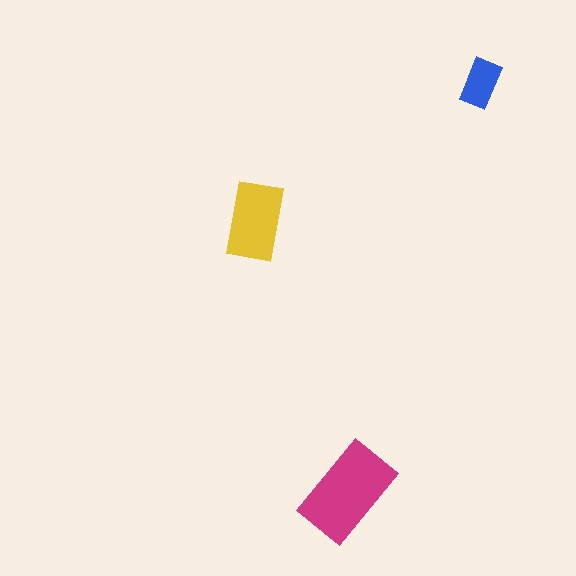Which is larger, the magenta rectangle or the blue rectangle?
The magenta one.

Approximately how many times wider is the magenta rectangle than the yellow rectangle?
About 1.5 times wider.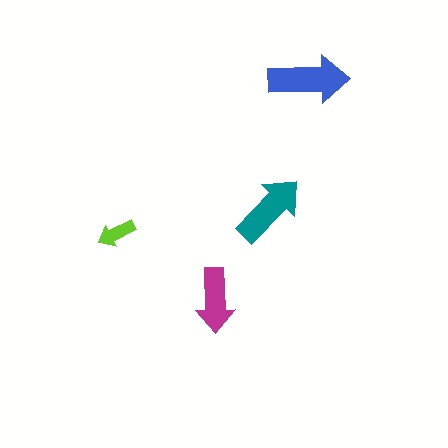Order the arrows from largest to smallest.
the blue one, the teal one, the magenta one, the lime one.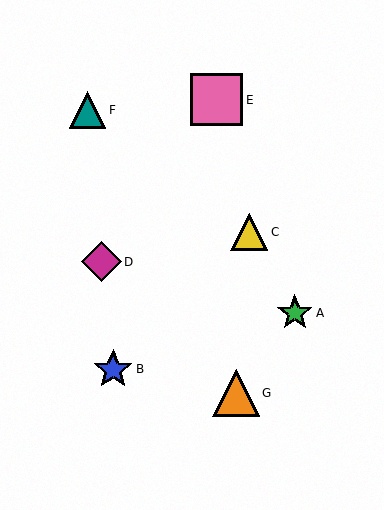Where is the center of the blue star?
The center of the blue star is at (113, 369).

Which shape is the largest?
The pink square (labeled E) is the largest.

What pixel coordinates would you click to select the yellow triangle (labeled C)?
Click at (249, 232) to select the yellow triangle C.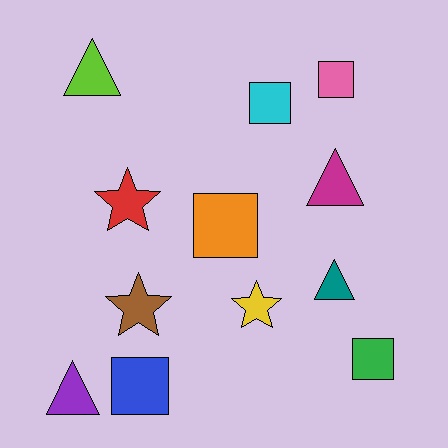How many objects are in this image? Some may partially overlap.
There are 12 objects.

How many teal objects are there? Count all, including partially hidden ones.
There is 1 teal object.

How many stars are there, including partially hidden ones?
There are 3 stars.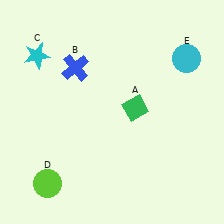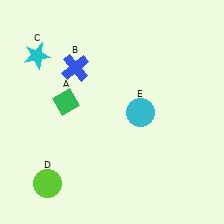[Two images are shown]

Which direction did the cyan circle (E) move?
The cyan circle (E) moved down.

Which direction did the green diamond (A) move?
The green diamond (A) moved left.